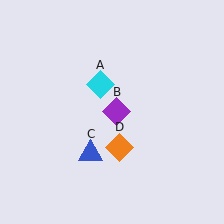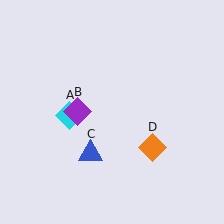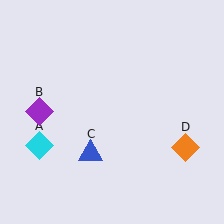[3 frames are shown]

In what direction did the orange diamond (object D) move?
The orange diamond (object D) moved right.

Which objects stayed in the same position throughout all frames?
Blue triangle (object C) remained stationary.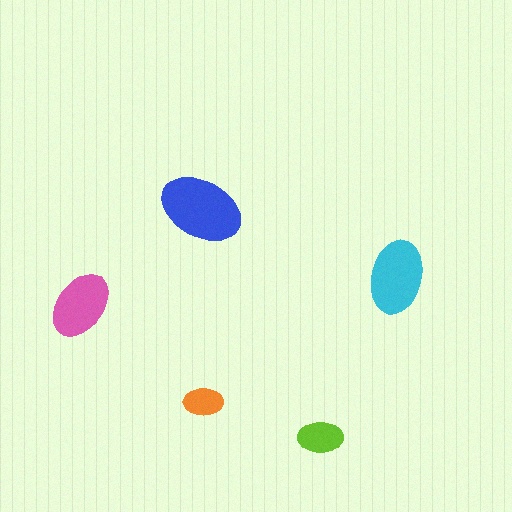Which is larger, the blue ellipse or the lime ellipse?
The blue one.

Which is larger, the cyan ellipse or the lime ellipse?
The cyan one.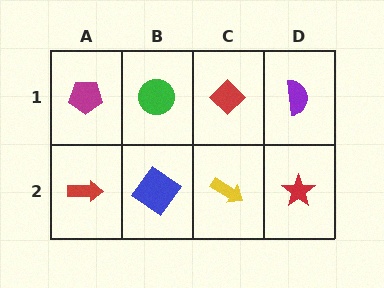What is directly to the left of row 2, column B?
A red arrow.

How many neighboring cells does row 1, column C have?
3.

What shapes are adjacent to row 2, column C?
A red diamond (row 1, column C), a blue diamond (row 2, column B), a red star (row 2, column D).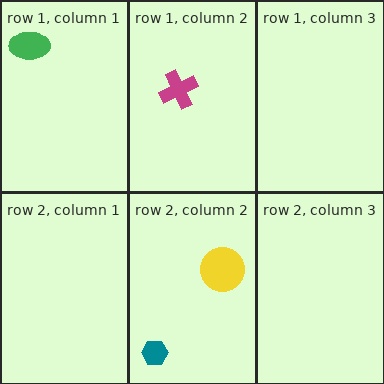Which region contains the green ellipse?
The row 1, column 1 region.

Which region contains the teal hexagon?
The row 2, column 2 region.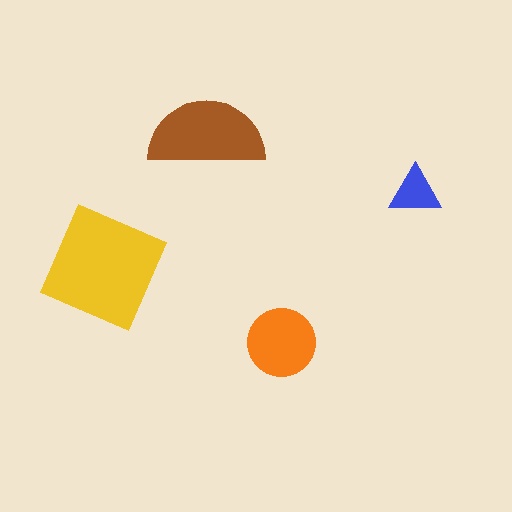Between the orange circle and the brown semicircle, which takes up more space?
The brown semicircle.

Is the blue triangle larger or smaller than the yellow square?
Smaller.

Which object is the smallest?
The blue triangle.